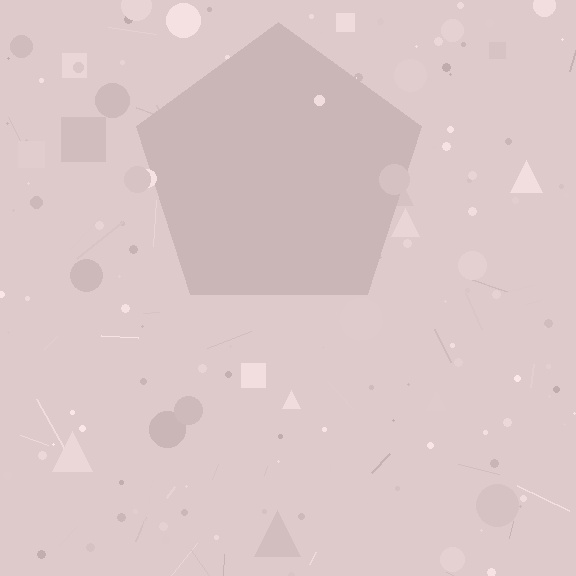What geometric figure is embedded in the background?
A pentagon is embedded in the background.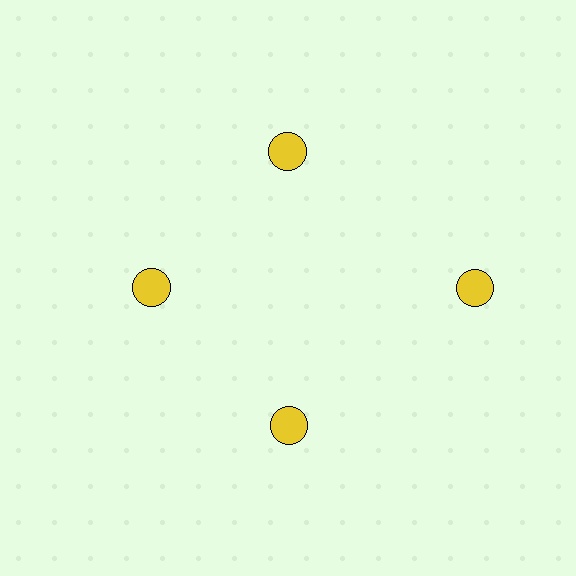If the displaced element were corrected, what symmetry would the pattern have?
It would have 4-fold rotational symmetry — the pattern would map onto itself every 90 degrees.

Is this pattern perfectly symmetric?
No. The 4 yellow circles are arranged in a ring, but one element near the 3 o'clock position is pushed outward from the center, breaking the 4-fold rotational symmetry.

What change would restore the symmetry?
The symmetry would be restored by moving it inward, back onto the ring so that all 4 circles sit at equal angles and equal distance from the center.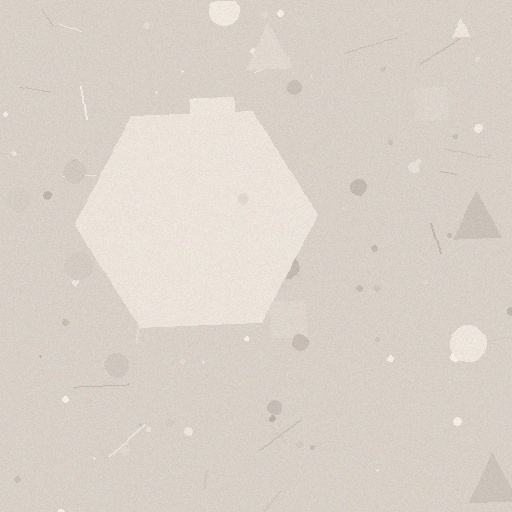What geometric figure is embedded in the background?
A hexagon is embedded in the background.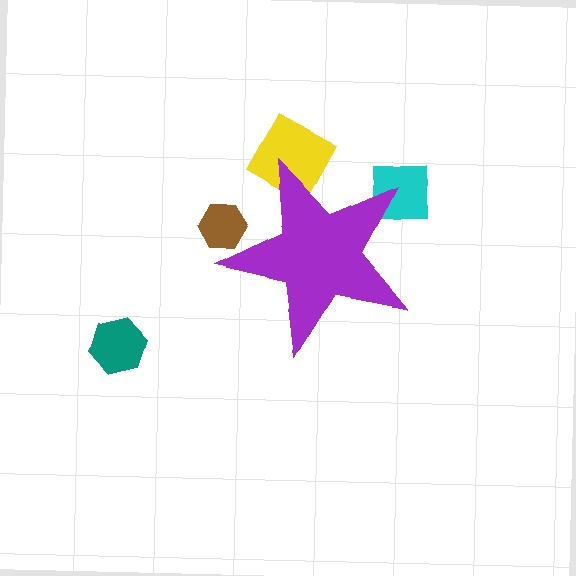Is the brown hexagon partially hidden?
Yes, the brown hexagon is partially hidden behind the purple star.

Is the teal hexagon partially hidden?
No, the teal hexagon is fully visible.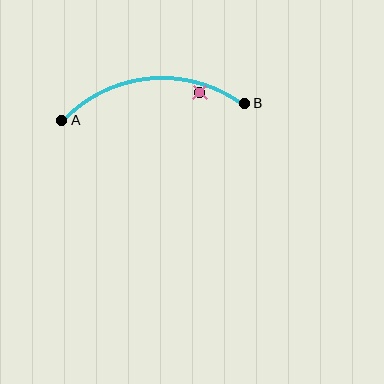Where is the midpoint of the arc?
The arc midpoint is the point on the curve farthest from the straight line joining A and B. It sits above that line.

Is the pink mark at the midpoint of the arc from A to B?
No — the pink mark does not lie on the arc at all. It sits slightly inside the curve.